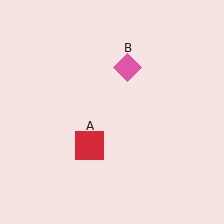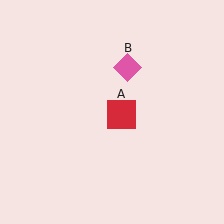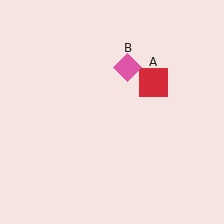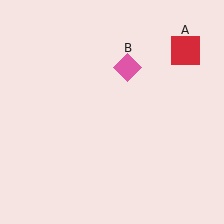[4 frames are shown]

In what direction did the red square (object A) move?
The red square (object A) moved up and to the right.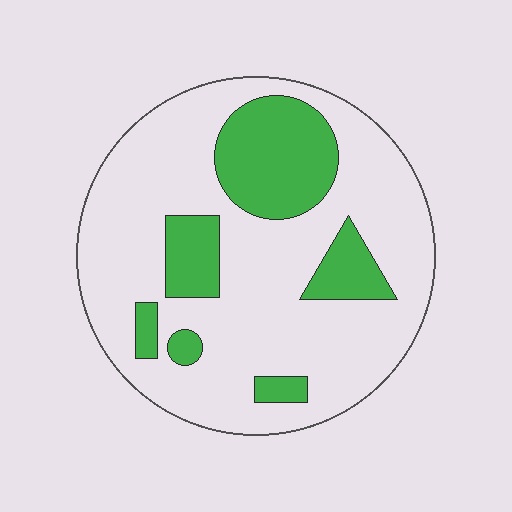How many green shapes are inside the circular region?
6.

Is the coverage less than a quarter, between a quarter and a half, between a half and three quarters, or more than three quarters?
Less than a quarter.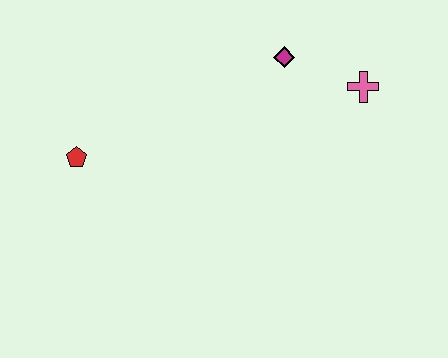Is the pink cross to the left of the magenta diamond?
No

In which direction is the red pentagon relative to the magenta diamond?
The red pentagon is to the left of the magenta diamond.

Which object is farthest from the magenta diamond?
The red pentagon is farthest from the magenta diamond.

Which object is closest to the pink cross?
The magenta diamond is closest to the pink cross.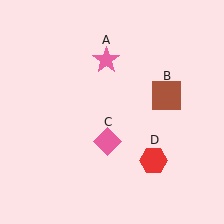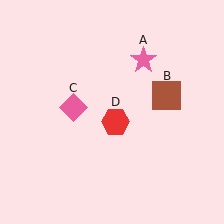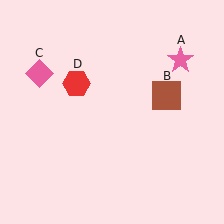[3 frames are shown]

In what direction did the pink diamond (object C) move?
The pink diamond (object C) moved up and to the left.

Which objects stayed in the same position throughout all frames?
Brown square (object B) remained stationary.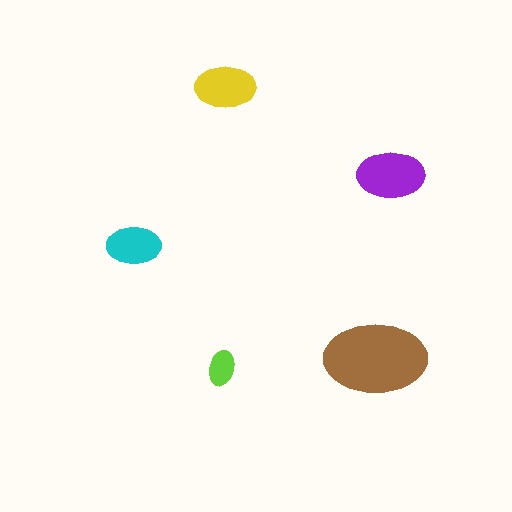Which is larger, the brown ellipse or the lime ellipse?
The brown one.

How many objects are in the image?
There are 5 objects in the image.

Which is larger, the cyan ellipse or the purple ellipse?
The purple one.